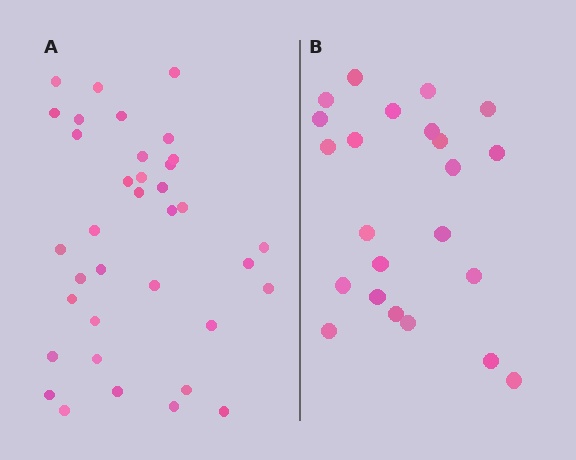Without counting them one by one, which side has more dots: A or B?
Region A (the left region) has more dots.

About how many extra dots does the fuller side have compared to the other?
Region A has approximately 15 more dots than region B.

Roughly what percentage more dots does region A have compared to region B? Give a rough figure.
About 55% more.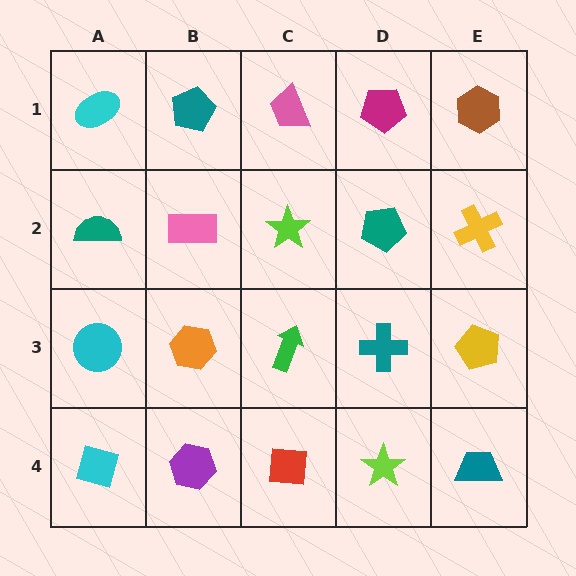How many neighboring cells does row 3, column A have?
3.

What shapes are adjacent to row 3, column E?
A yellow cross (row 2, column E), a teal trapezoid (row 4, column E), a teal cross (row 3, column D).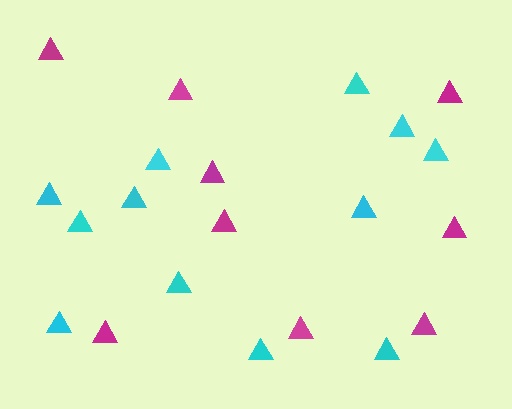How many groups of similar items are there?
There are 2 groups: one group of magenta triangles (9) and one group of cyan triangles (12).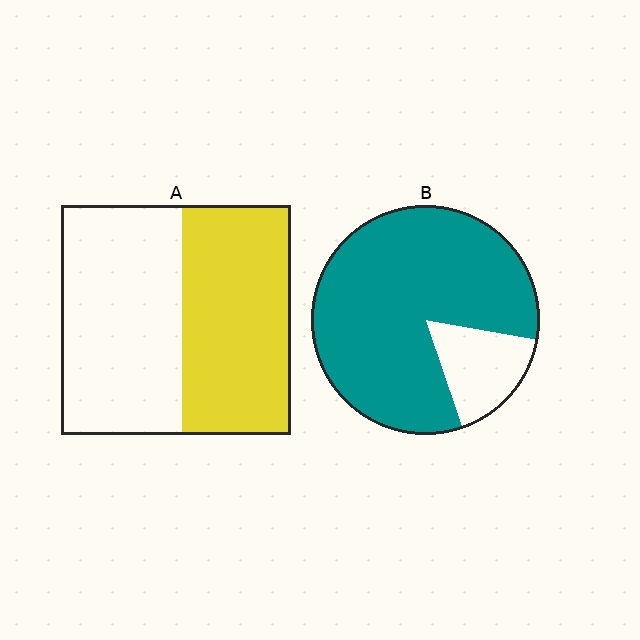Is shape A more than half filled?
Roughly half.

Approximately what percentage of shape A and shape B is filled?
A is approximately 45% and B is approximately 85%.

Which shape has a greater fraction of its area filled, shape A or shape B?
Shape B.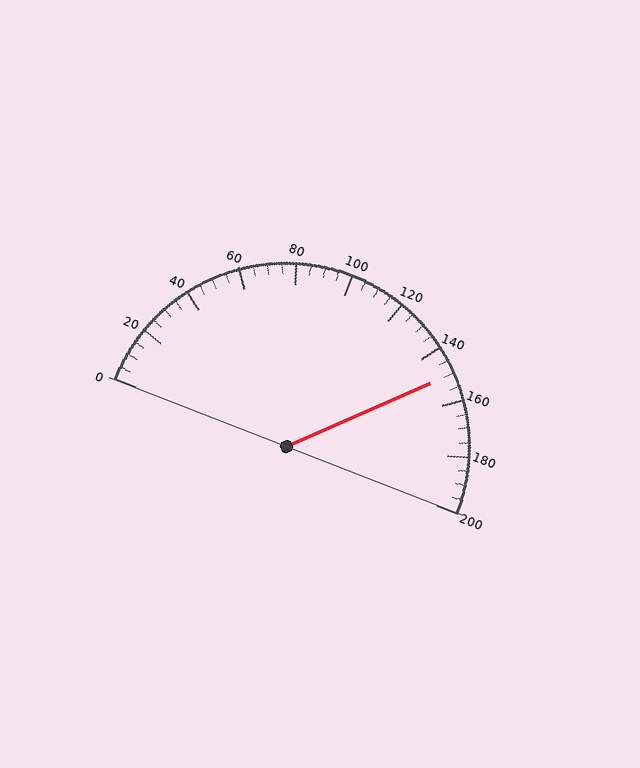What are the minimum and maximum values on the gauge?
The gauge ranges from 0 to 200.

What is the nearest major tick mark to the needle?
The nearest major tick mark is 160.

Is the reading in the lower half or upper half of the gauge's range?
The reading is in the upper half of the range (0 to 200).